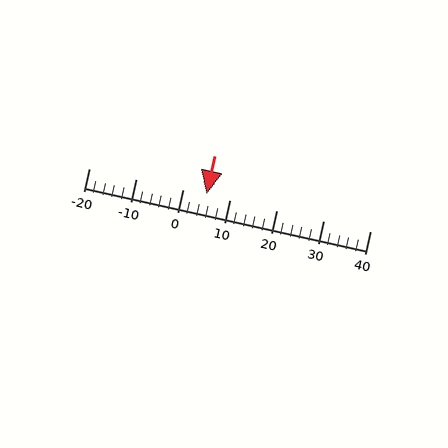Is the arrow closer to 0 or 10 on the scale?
The arrow is closer to 10.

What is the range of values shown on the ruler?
The ruler shows values from -20 to 40.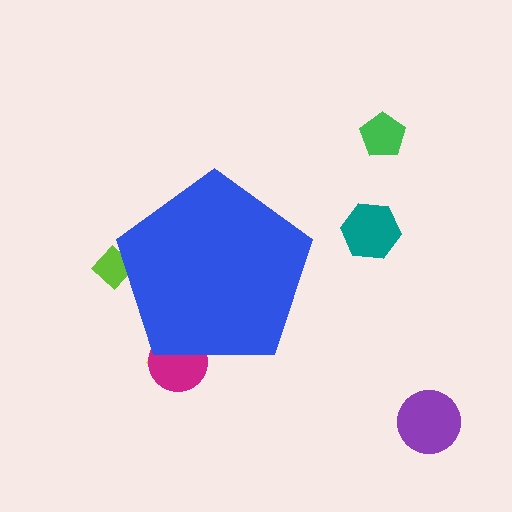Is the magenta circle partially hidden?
Yes, the magenta circle is partially hidden behind the blue pentagon.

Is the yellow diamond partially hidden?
Yes, the yellow diamond is partially hidden behind the blue pentagon.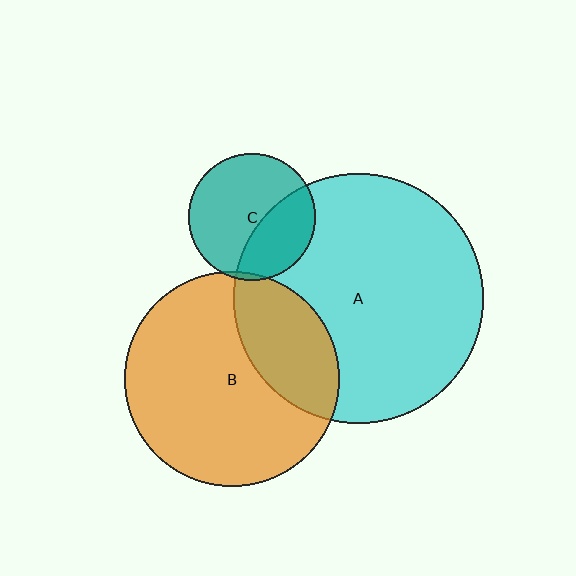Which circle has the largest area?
Circle A (cyan).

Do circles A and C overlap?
Yes.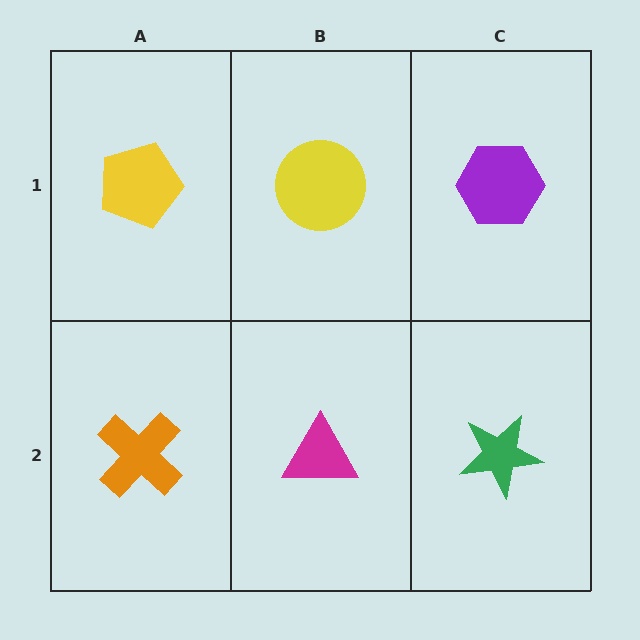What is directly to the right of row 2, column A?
A magenta triangle.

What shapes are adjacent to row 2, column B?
A yellow circle (row 1, column B), an orange cross (row 2, column A), a green star (row 2, column C).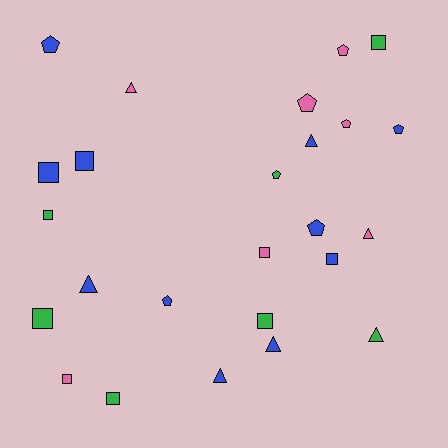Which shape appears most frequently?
Square, with 10 objects.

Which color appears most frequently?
Blue, with 11 objects.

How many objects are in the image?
There are 25 objects.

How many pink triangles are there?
There are 2 pink triangles.